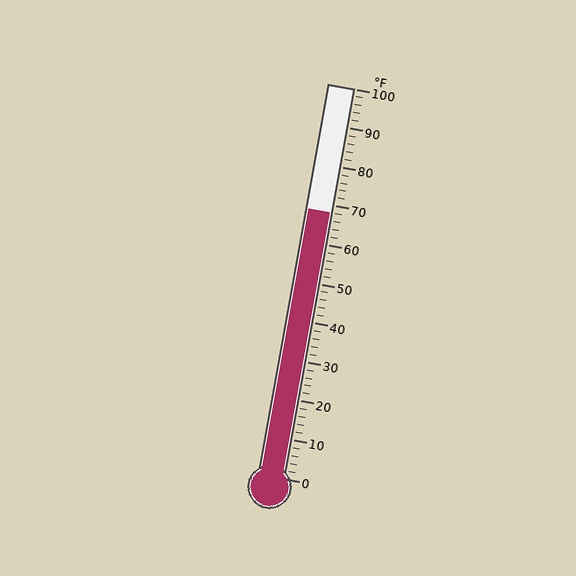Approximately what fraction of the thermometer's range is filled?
The thermometer is filled to approximately 70% of its range.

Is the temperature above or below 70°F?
The temperature is below 70°F.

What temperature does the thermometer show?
The thermometer shows approximately 68°F.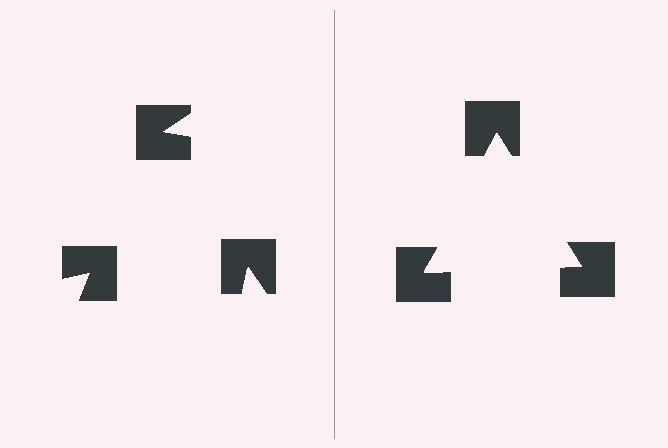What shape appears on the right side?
An illusory triangle.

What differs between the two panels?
The notched squares are positioned identically on both sides; only the wedge orientations differ. On the right they align to a triangle; on the left they are misaligned.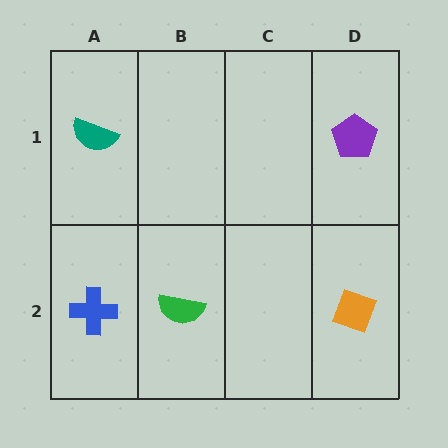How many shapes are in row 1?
2 shapes.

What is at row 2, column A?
A blue cross.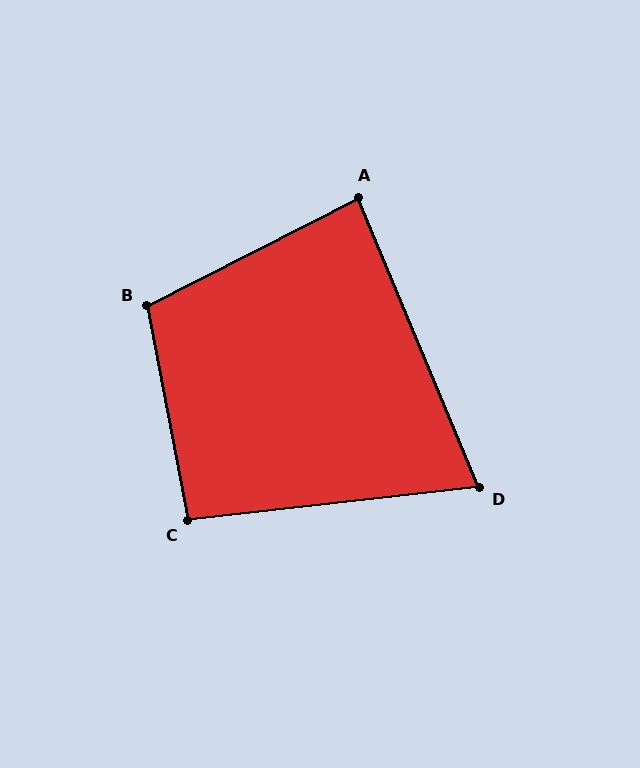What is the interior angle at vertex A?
Approximately 86 degrees (approximately right).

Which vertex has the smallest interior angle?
D, at approximately 74 degrees.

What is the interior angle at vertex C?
Approximately 94 degrees (approximately right).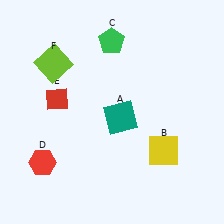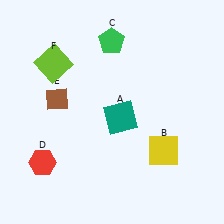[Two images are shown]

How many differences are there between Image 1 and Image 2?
There is 1 difference between the two images.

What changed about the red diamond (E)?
In Image 1, E is red. In Image 2, it changed to brown.